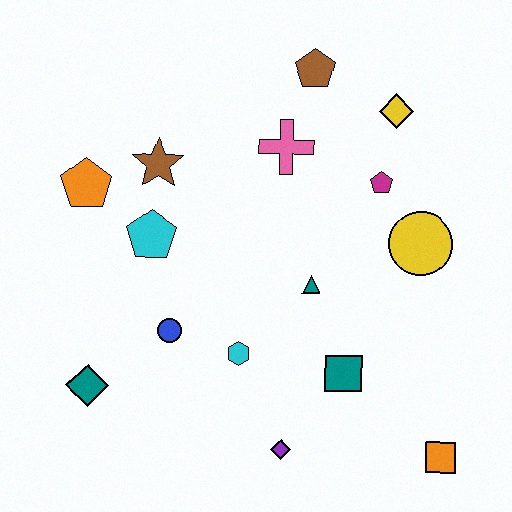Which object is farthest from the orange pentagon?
The orange square is farthest from the orange pentagon.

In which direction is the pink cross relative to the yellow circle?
The pink cross is to the left of the yellow circle.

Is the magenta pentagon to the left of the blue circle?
No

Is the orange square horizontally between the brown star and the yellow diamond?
No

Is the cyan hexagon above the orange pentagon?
No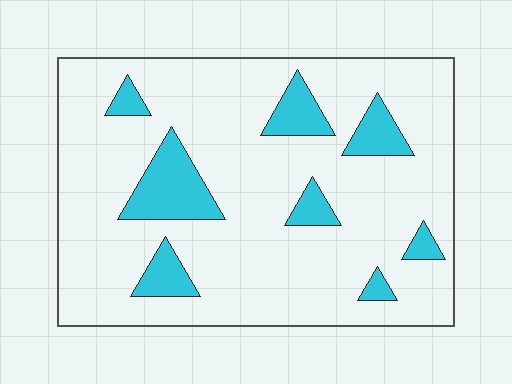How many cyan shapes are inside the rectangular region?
8.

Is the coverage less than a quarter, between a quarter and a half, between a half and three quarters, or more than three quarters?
Less than a quarter.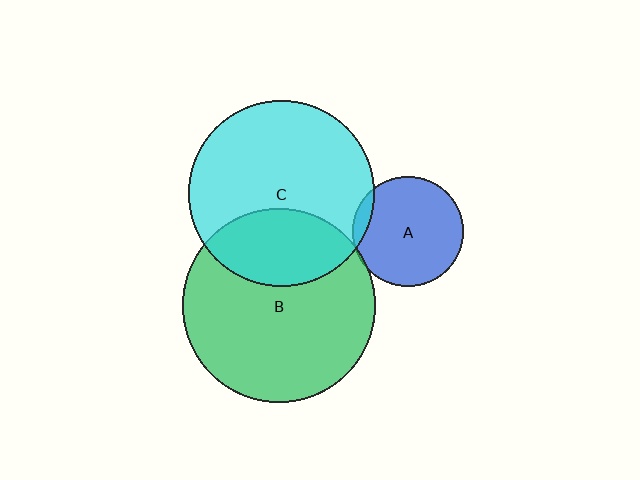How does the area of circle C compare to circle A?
Approximately 2.8 times.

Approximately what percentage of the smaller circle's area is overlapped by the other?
Approximately 30%.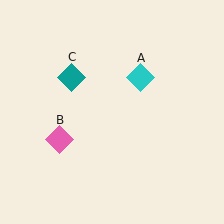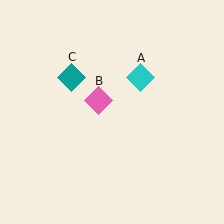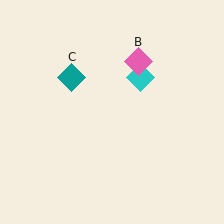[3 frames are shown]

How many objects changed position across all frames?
1 object changed position: pink diamond (object B).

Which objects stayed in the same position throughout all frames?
Cyan diamond (object A) and teal diamond (object C) remained stationary.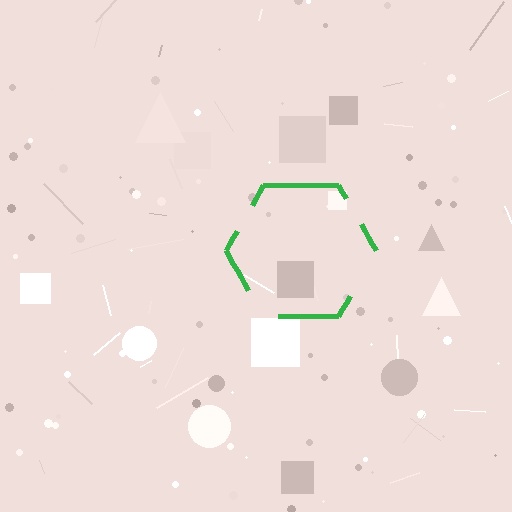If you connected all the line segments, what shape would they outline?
They would outline a hexagon.